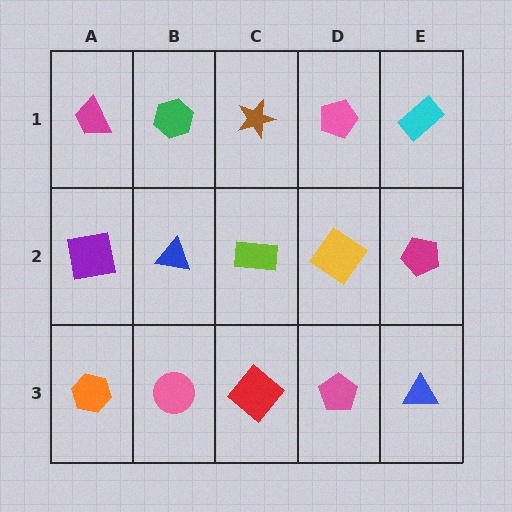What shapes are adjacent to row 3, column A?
A purple square (row 2, column A), a pink circle (row 3, column B).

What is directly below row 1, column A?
A purple square.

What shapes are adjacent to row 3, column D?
A yellow diamond (row 2, column D), a red diamond (row 3, column C), a blue triangle (row 3, column E).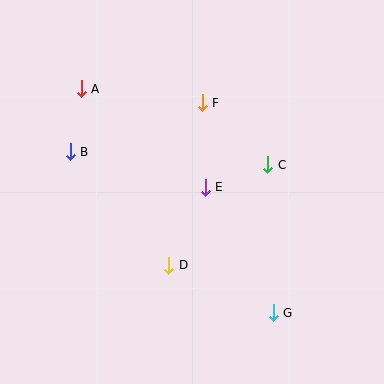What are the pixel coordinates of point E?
Point E is at (205, 187).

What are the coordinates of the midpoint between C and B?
The midpoint between C and B is at (169, 158).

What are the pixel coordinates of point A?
Point A is at (81, 89).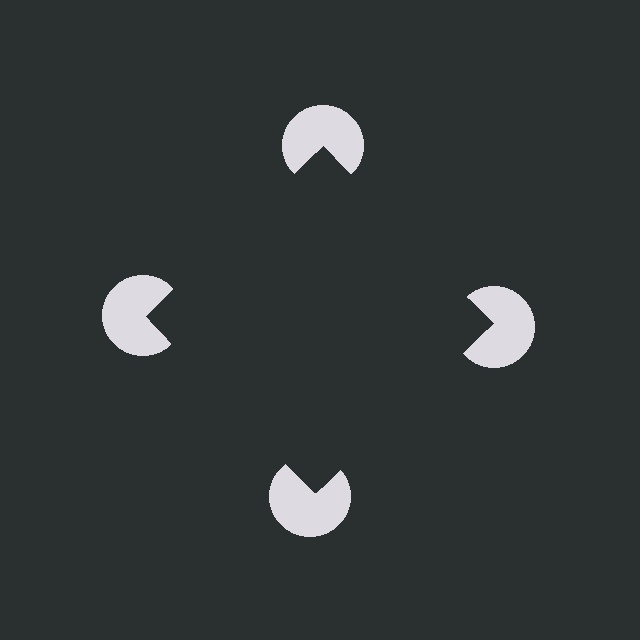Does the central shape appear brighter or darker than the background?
It typically appears slightly darker than the background, even though no actual brightness change is drawn.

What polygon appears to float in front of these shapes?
An illusory square — its edges are inferred from the aligned wedge cuts in the pac-man discs, not physically drawn.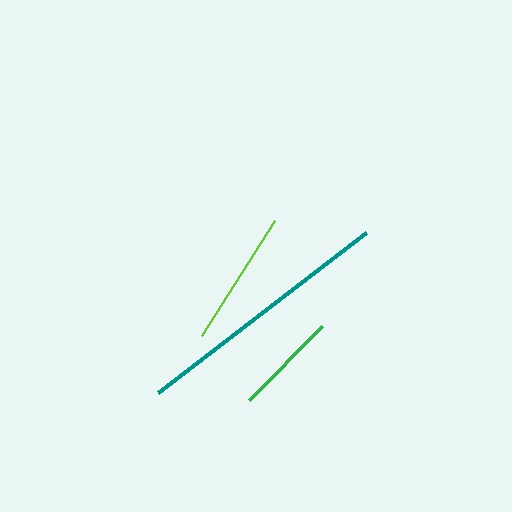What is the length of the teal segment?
The teal segment is approximately 263 pixels long.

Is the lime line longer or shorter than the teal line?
The teal line is longer than the lime line.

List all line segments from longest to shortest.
From longest to shortest: teal, lime, green.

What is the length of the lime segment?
The lime segment is approximately 136 pixels long.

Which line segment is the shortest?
The green line is the shortest at approximately 105 pixels.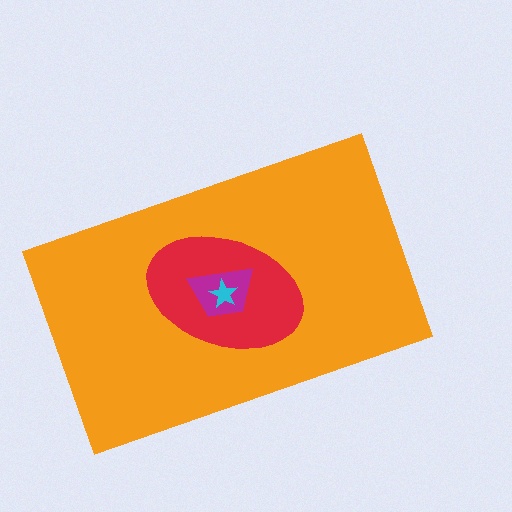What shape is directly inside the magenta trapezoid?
The cyan star.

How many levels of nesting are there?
4.